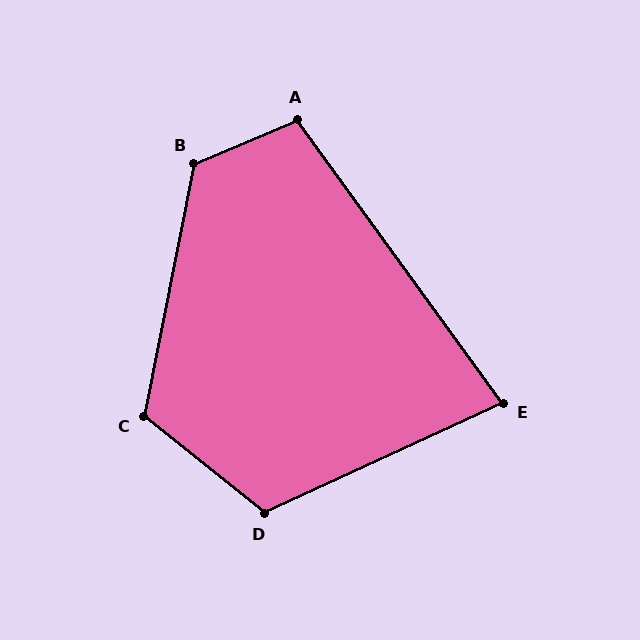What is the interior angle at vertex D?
Approximately 117 degrees (obtuse).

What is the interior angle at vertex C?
Approximately 117 degrees (obtuse).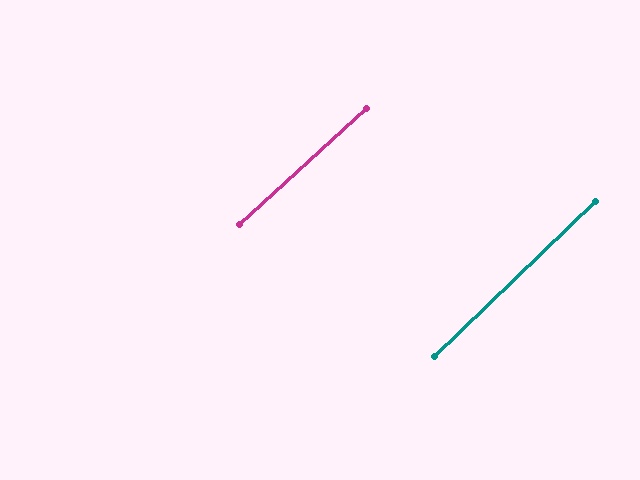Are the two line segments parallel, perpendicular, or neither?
Parallel — their directions differ by only 1.7°.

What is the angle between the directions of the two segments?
Approximately 2 degrees.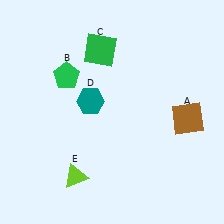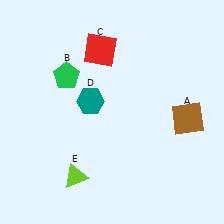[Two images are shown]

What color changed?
The square (C) changed from green in Image 1 to red in Image 2.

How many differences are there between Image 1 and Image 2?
There is 1 difference between the two images.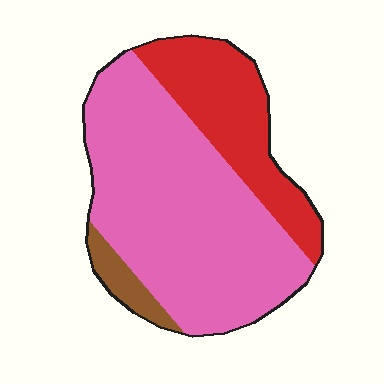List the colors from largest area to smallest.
From largest to smallest: pink, red, brown.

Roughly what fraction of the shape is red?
Red takes up between a sixth and a third of the shape.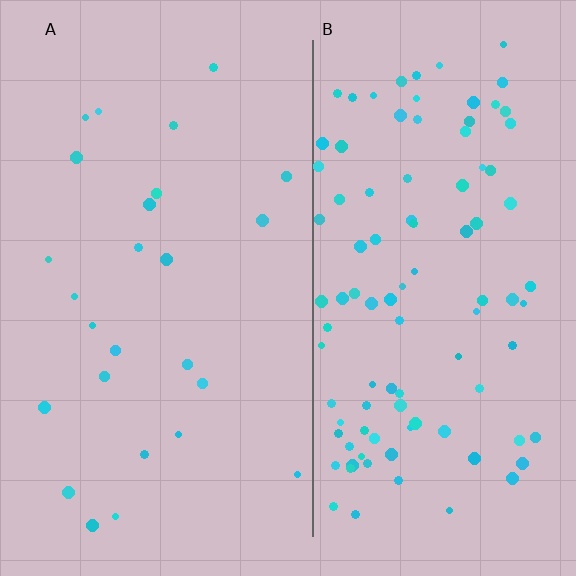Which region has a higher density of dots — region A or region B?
B (the right).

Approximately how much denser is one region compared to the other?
Approximately 4.0× — region B over region A.